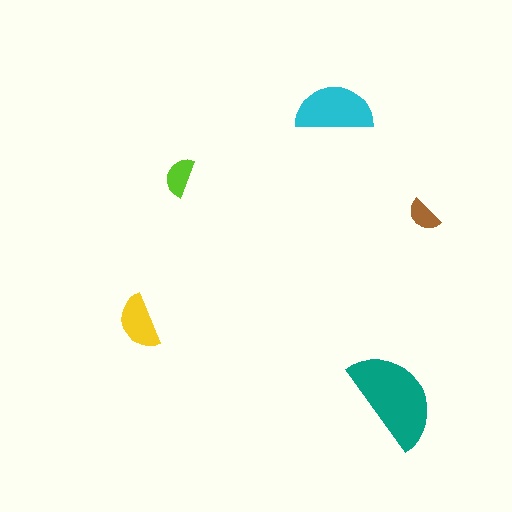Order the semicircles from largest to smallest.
the teal one, the cyan one, the yellow one, the lime one, the brown one.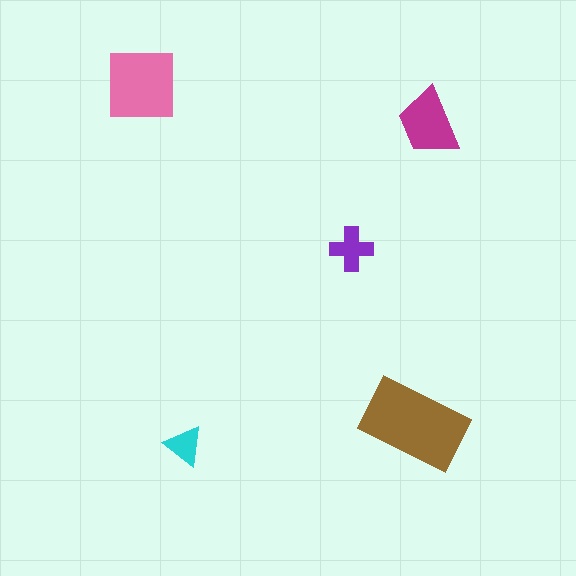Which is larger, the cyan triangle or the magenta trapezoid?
The magenta trapezoid.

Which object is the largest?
The brown rectangle.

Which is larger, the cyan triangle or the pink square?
The pink square.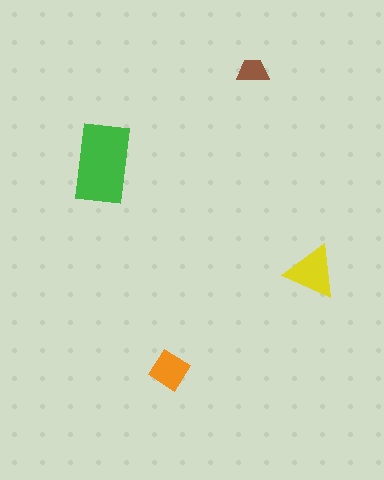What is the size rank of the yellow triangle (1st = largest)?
2nd.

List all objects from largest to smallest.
The green rectangle, the yellow triangle, the orange diamond, the brown trapezoid.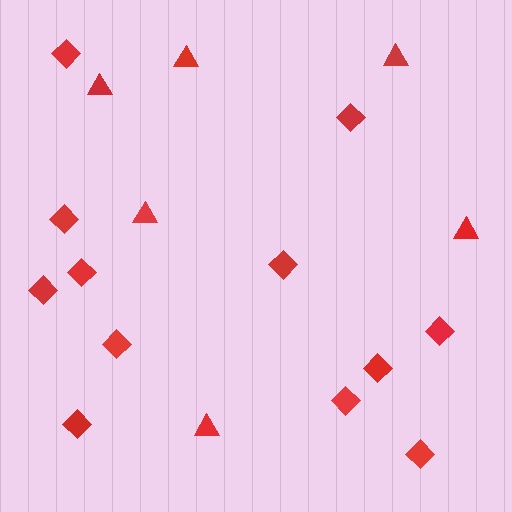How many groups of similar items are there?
There are 2 groups: one group of triangles (6) and one group of diamonds (12).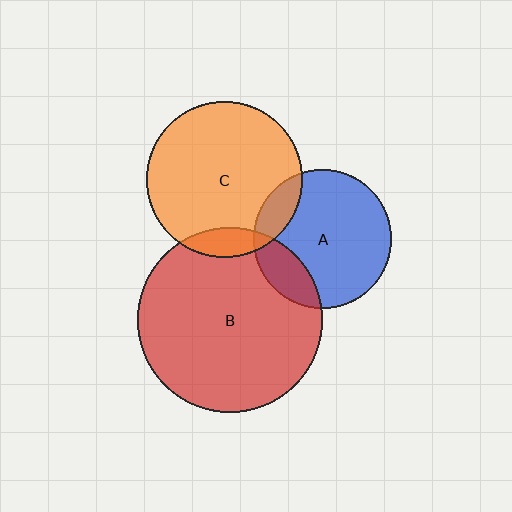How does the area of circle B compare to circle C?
Approximately 1.4 times.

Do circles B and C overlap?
Yes.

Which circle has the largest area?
Circle B (red).